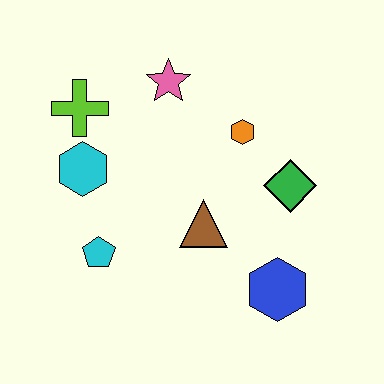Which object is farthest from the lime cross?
The blue hexagon is farthest from the lime cross.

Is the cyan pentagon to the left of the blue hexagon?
Yes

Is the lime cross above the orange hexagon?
Yes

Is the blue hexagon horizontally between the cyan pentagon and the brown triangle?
No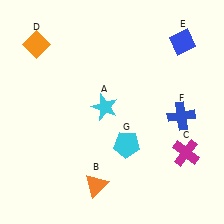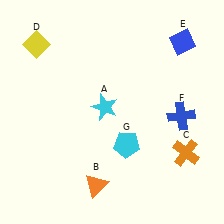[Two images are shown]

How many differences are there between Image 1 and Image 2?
There are 2 differences between the two images.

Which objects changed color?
C changed from magenta to orange. D changed from orange to yellow.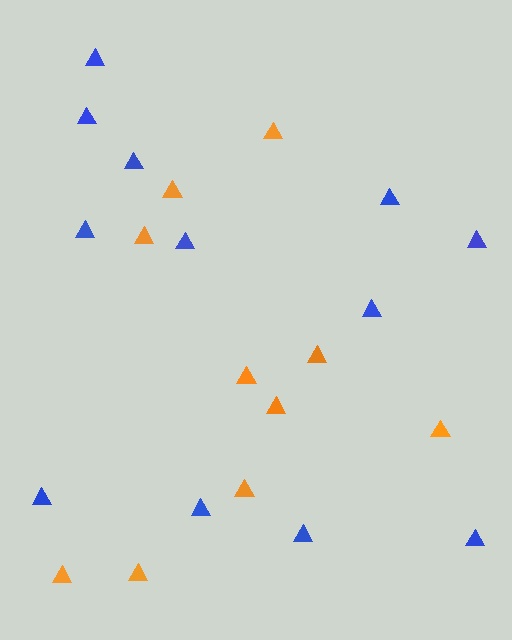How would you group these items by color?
There are 2 groups: one group of blue triangles (12) and one group of orange triangles (10).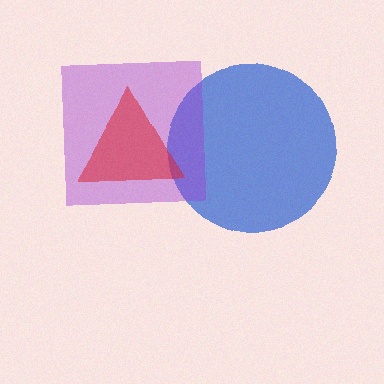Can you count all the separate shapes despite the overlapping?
Yes, there are 3 separate shapes.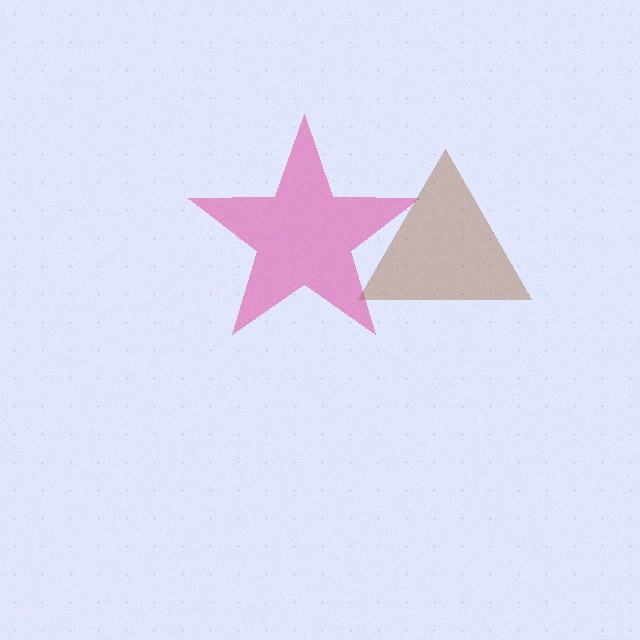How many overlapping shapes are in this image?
There are 2 overlapping shapes in the image.